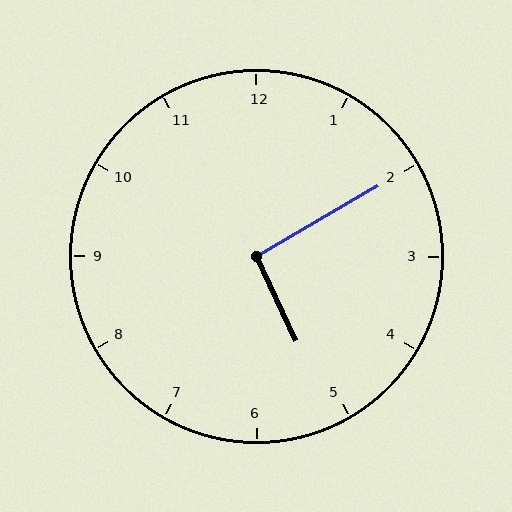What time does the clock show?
5:10.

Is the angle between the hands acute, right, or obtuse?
It is right.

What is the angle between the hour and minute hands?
Approximately 95 degrees.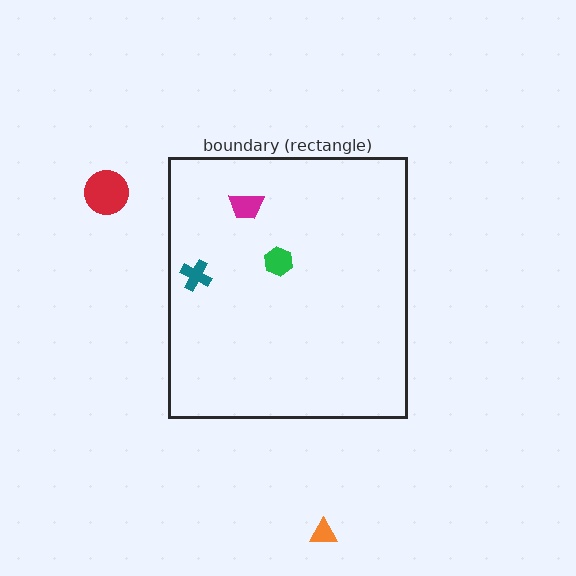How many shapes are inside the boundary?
3 inside, 2 outside.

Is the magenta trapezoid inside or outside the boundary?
Inside.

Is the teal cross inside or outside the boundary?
Inside.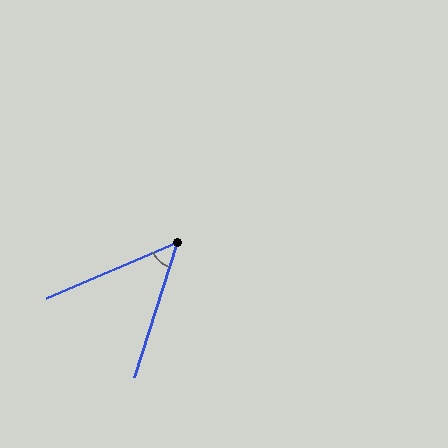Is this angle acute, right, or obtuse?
It is acute.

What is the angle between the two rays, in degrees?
Approximately 49 degrees.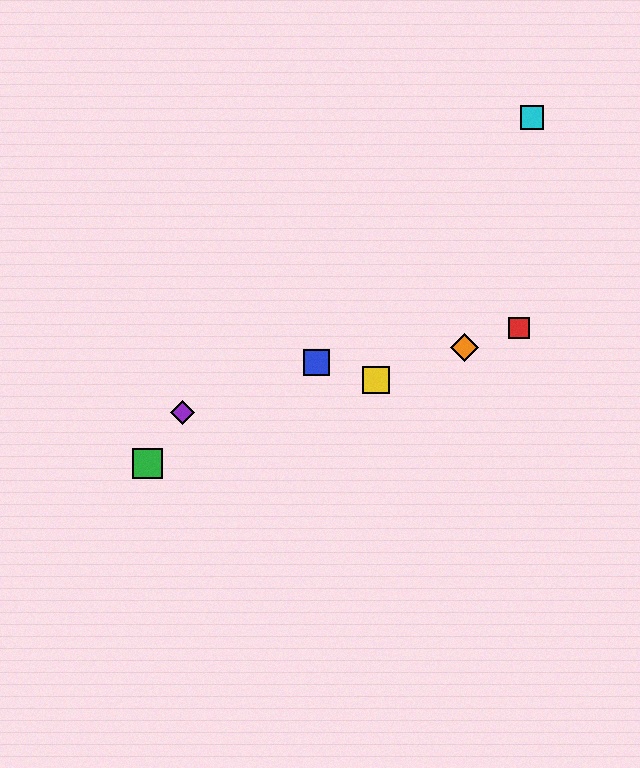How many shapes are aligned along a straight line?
4 shapes (the red square, the green square, the yellow square, the orange diamond) are aligned along a straight line.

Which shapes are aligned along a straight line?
The red square, the green square, the yellow square, the orange diamond are aligned along a straight line.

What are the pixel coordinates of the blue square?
The blue square is at (316, 363).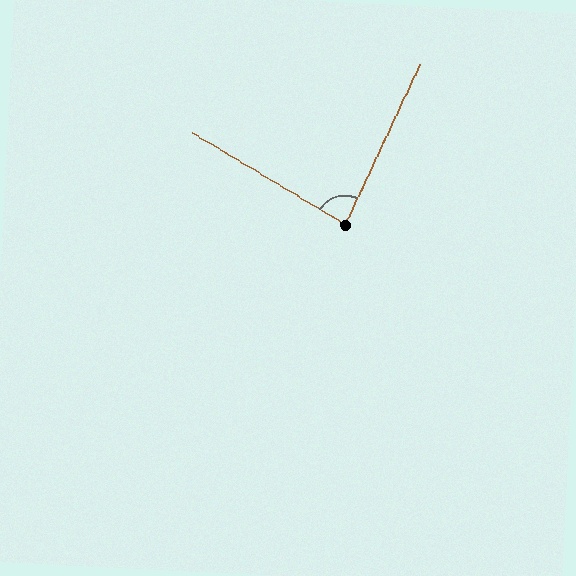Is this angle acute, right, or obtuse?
It is acute.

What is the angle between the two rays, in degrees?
Approximately 84 degrees.